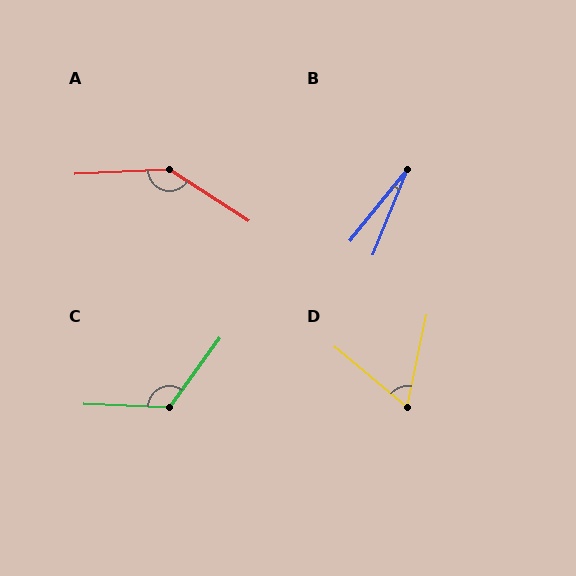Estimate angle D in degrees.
Approximately 63 degrees.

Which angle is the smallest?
B, at approximately 17 degrees.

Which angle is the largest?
A, at approximately 145 degrees.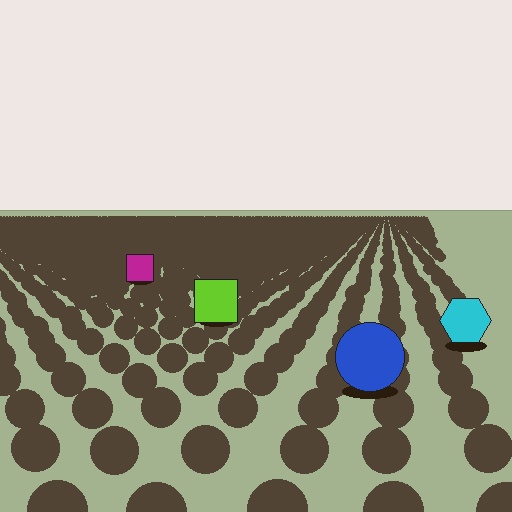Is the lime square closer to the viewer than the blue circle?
No. The blue circle is closer — you can tell from the texture gradient: the ground texture is coarser near it.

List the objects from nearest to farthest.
From nearest to farthest: the blue circle, the cyan hexagon, the lime square, the magenta square.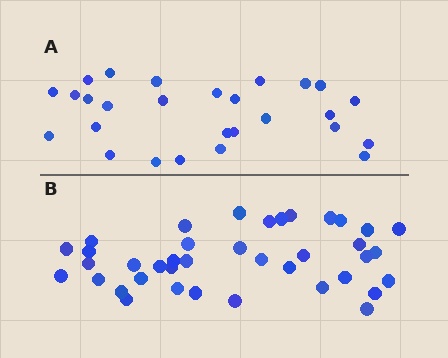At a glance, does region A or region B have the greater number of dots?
Region B (the bottom region) has more dots.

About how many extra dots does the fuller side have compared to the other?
Region B has roughly 12 or so more dots than region A.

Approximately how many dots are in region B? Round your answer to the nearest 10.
About 40 dots. (The exact count is 39, which rounds to 40.)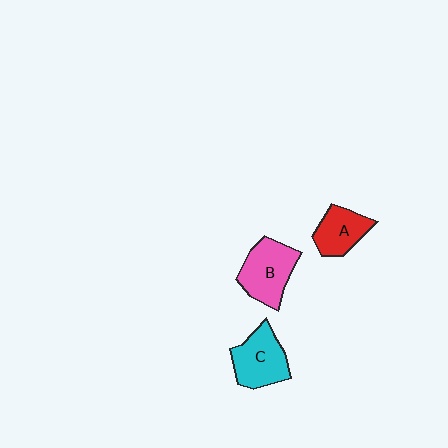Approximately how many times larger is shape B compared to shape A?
Approximately 1.4 times.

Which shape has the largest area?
Shape B (pink).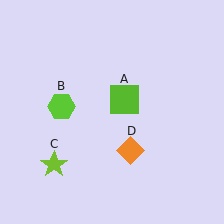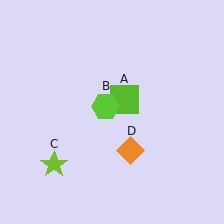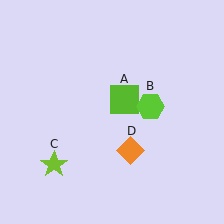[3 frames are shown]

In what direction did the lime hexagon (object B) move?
The lime hexagon (object B) moved right.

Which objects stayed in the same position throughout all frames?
Lime square (object A) and lime star (object C) and orange diamond (object D) remained stationary.